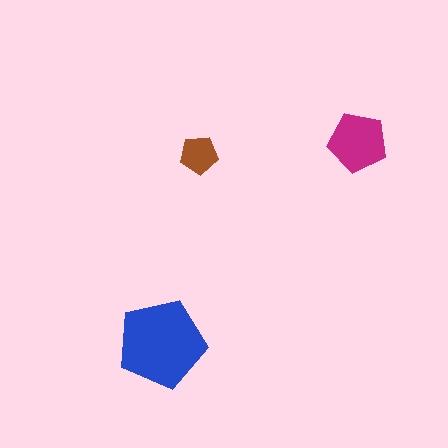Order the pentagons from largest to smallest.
the blue one, the magenta one, the brown one.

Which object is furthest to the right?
The magenta pentagon is rightmost.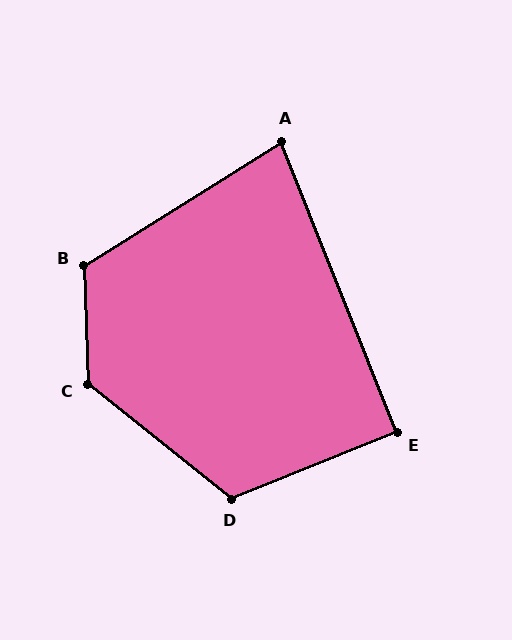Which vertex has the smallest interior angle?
A, at approximately 80 degrees.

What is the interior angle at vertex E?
Approximately 90 degrees (approximately right).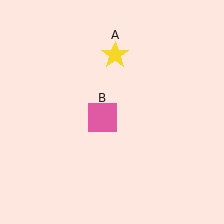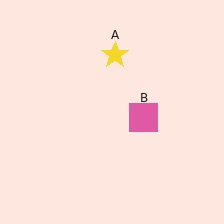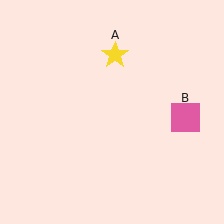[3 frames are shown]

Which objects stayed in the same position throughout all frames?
Yellow star (object A) remained stationary.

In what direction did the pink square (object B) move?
The pink square (object B) moved right.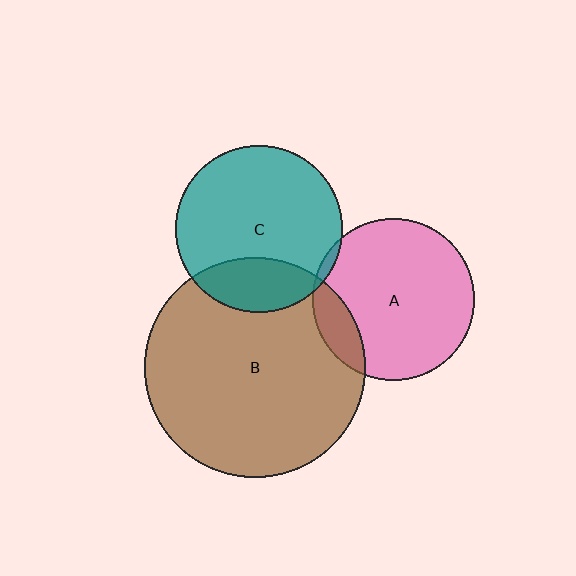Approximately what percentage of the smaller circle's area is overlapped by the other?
Approximately 5%.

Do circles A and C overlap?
Yes.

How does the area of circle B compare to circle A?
Approximately 1.9 times.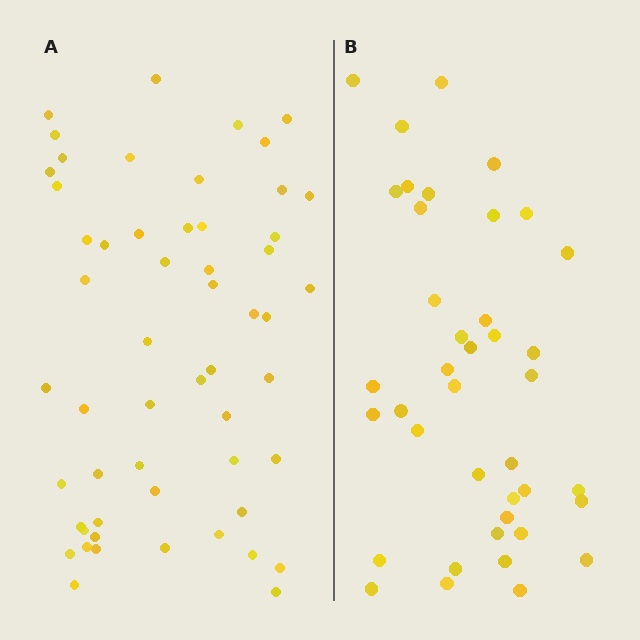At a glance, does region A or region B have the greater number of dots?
Region A (the left region) has more dots.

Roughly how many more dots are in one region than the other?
Region A has approximately 15 more dots than region B.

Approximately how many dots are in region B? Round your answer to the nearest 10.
About 40 dots.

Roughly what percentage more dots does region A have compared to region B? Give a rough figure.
About 40% more.